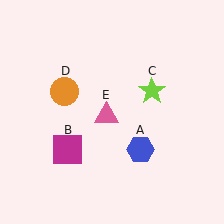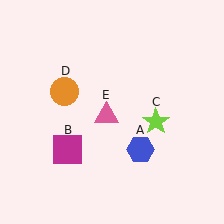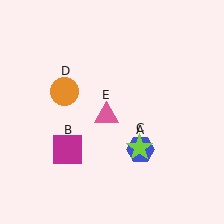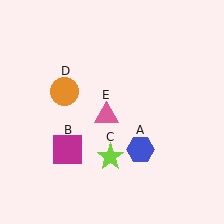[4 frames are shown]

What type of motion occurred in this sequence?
The lime star (object C) rotated clockwise around the center of the scene.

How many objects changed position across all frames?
1 object changed position: lime star (object C).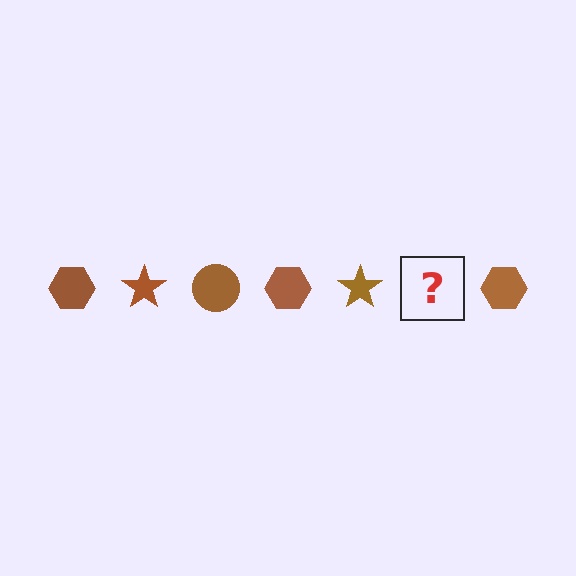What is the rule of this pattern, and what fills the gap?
The rule is that the pattern cycles through hexagon, star, circle shapes in brown. The gap should be filled with a brown circle.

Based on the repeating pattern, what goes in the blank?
The blank should be a brown circle.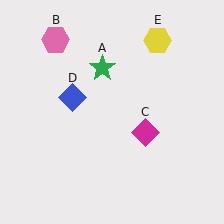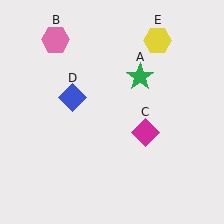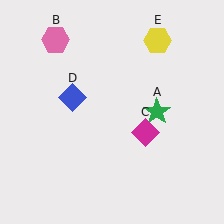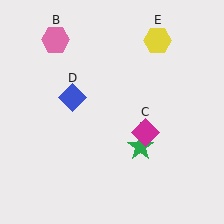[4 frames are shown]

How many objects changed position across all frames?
1 object changed position: green star (object A).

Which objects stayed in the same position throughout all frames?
Pink hexagon (object B) and magenta diamond (object C) and blue diamond (object D) and yellow hexagon (object E) remained stationary.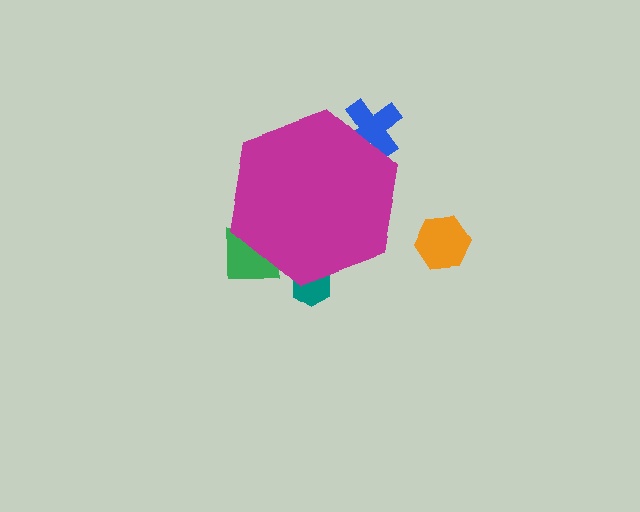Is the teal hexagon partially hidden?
Yes, the teal hexagon is partially hidden behind the magenta hexagon.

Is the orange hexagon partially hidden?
No, the orange hexagon is fully visible.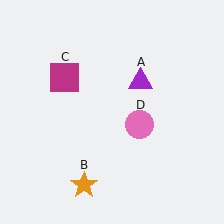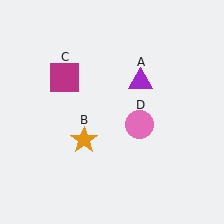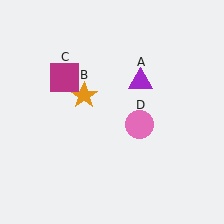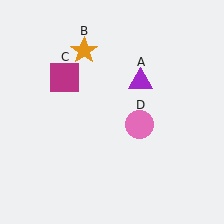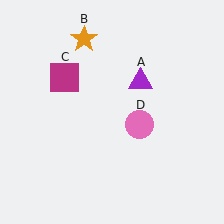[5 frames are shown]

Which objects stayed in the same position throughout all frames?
Purple triangle (object A) and magenta square (object C) and pink circle (object D) remained stationary.